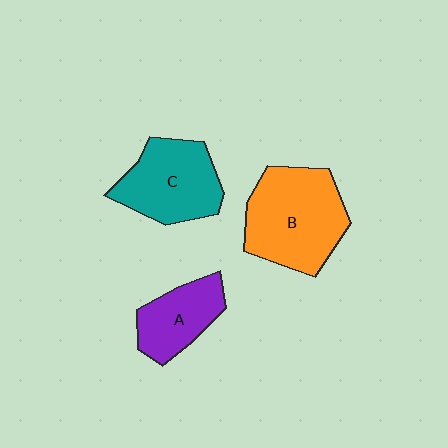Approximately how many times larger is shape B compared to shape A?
Approximately 1.8 times.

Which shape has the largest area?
Shape B (orange).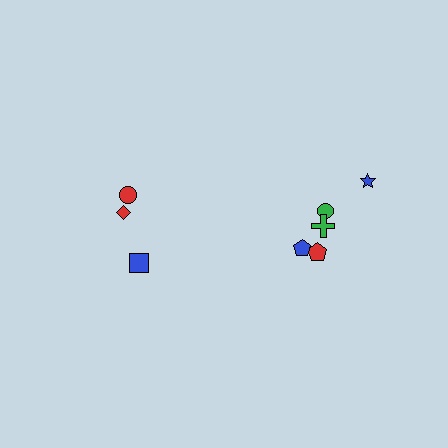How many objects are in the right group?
There are 5 objects.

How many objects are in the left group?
There are 3 objects.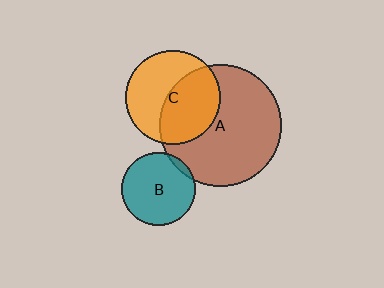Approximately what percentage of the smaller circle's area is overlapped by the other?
Approximately 5%.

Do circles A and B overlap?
Yes.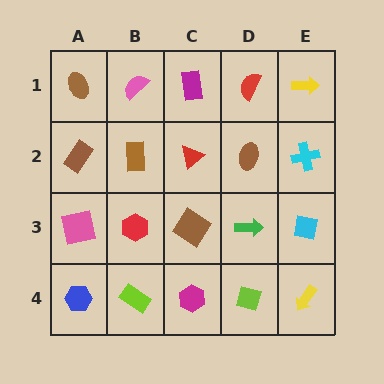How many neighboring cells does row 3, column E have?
3.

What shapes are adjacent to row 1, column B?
A brown rectangle (row 2, column B), a brown ellipse (row 1, column A), a magenta rectangle (row 1, column C).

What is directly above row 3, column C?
A red triangle.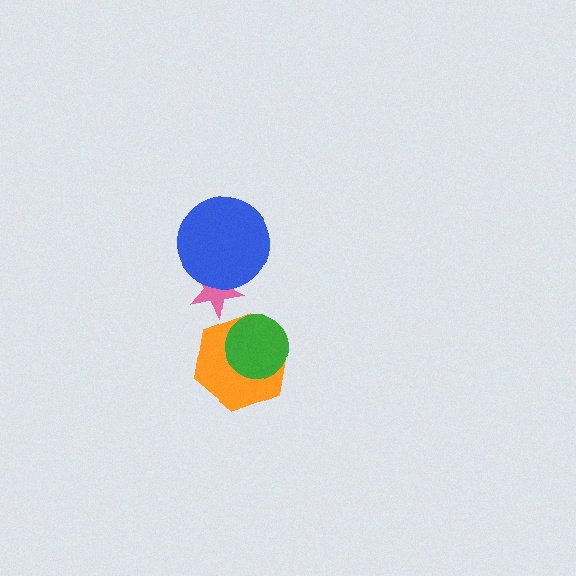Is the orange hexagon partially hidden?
Yes, it is partially covered by another shape.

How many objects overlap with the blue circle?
1 object overlaps with the blue circle.